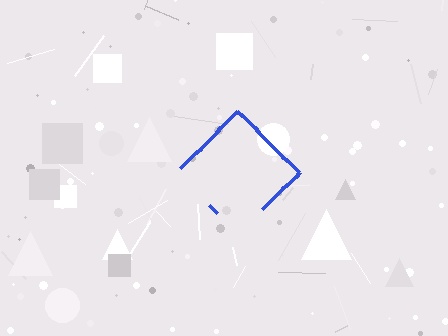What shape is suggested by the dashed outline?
The dashed outline suggests a diamond.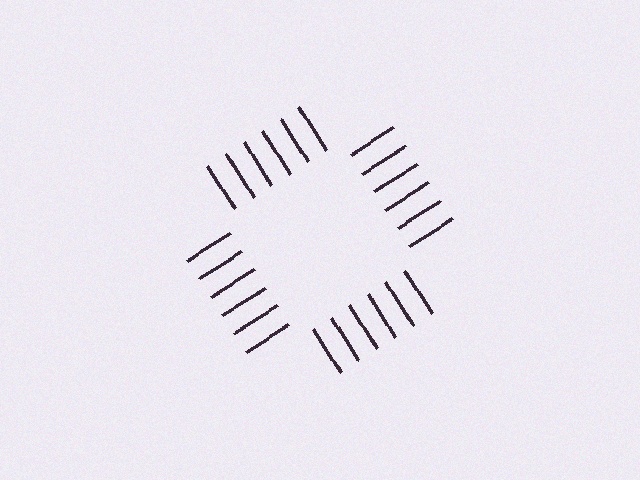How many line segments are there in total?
24 — 6 along each of the 4 edges.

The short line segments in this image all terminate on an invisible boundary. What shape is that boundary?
An illusory square — the line segments terminate on its edges but no continuous stroke is drawn.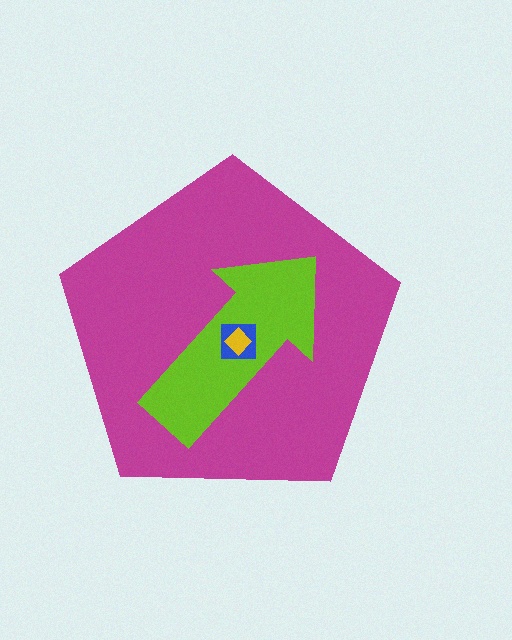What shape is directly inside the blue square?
The yellow diamond.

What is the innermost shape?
The yellow diamond.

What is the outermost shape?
The magenta pentagon.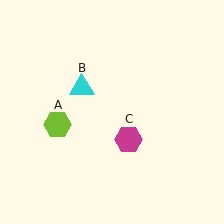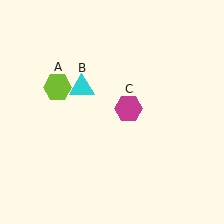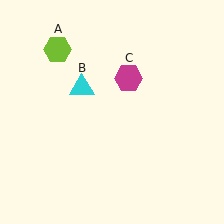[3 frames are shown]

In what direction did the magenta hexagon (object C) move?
The magenta hexagon (object C) moved up.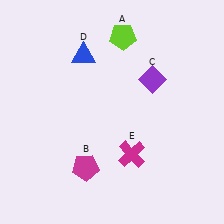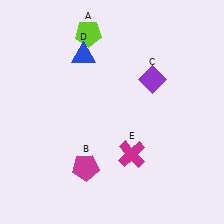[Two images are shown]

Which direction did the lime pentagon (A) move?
The lime pentagon (A) moved left.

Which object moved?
The lime pentagon (A) moved left.